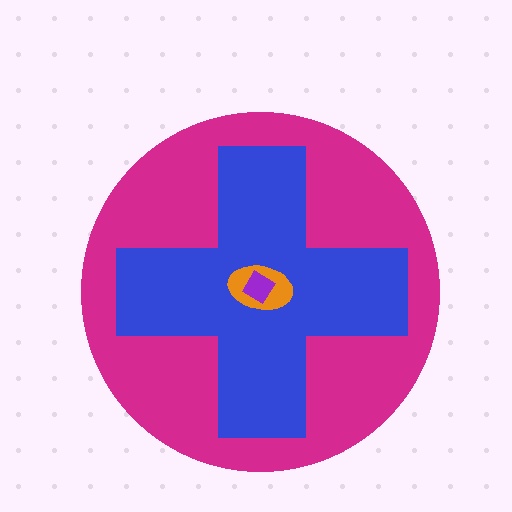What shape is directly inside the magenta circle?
The blue cross.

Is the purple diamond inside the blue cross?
Yes.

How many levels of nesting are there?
4.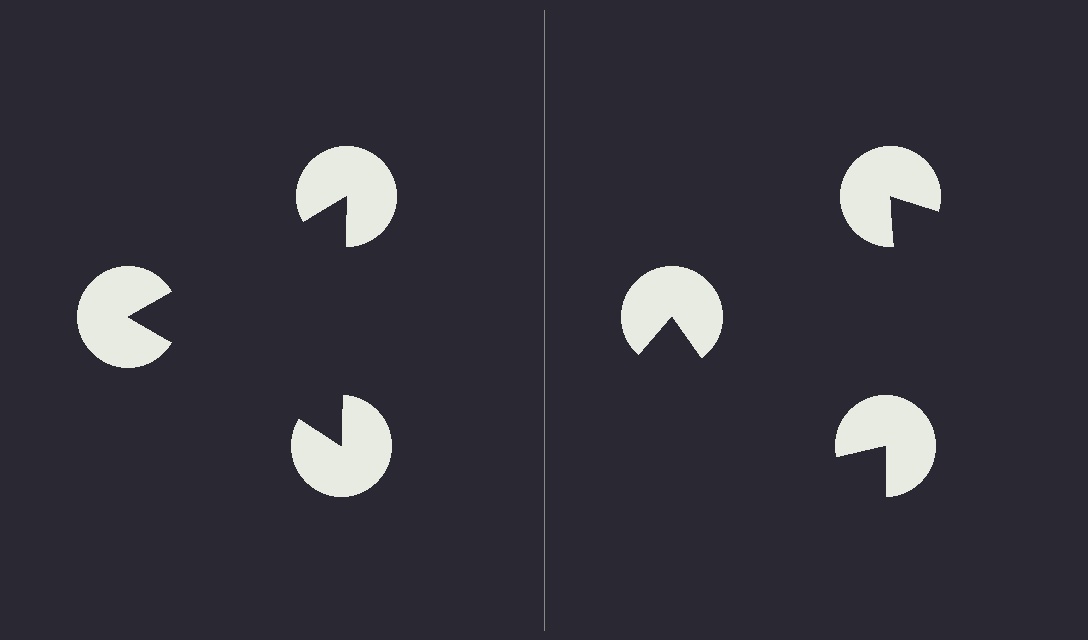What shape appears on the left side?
An illusory triangle.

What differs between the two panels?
The pac-man discs are positioned identically on both sides; only the wedge orientations differ. On the left they align to a triangle; on the right they are misaligned.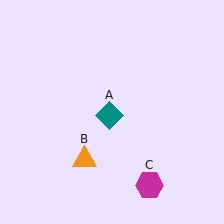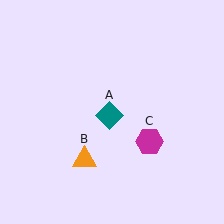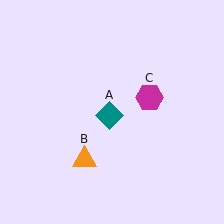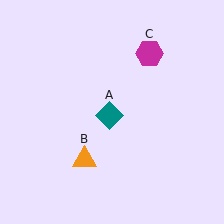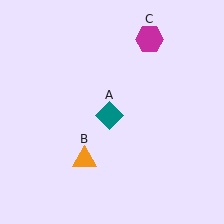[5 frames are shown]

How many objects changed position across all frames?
1 object changed position: magenta hexagon (object C).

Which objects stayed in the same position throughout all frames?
Teal diamond (object A) and orange triangle (object B) remained stationary.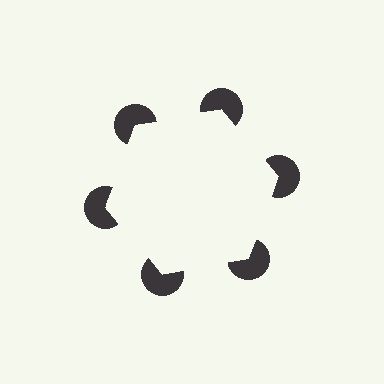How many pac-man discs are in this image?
There are 6 — one at each vertex of the illusory hexagon.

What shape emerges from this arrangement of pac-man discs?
An illusory hexagon — its edges are inferred from the aligned wedge cuts in the pac-man discs, not physically drawn.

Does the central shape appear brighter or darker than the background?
It typically appears slightly brighter than the background, even though no actual brightness change is drawn.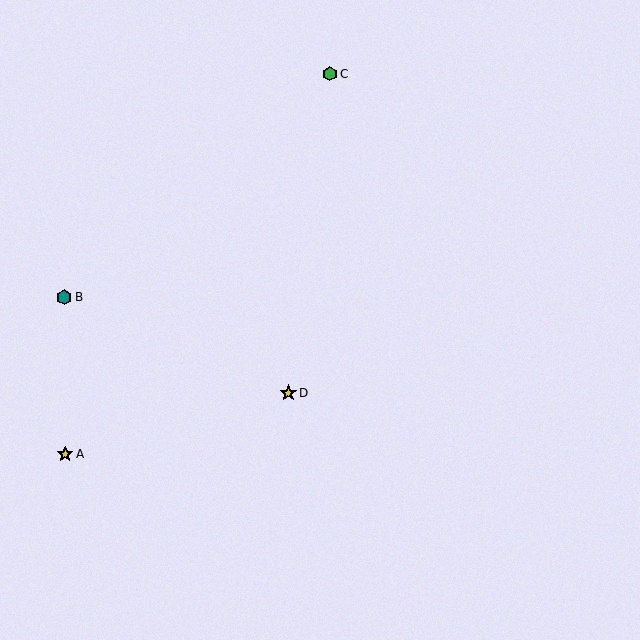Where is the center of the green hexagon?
The center of the green hexagon is at (330, 74).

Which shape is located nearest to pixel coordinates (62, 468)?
The yellow star (labeled A) at (65, 454) is nearest to that location.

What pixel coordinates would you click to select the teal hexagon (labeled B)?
Click at (64, 297) to select the teal hexagon B.